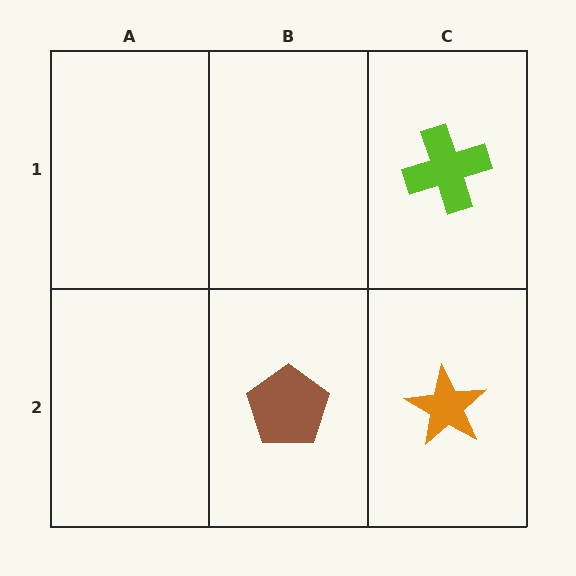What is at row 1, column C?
A lime cross.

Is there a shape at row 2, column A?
No, that cell is empty.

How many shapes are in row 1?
1 shape.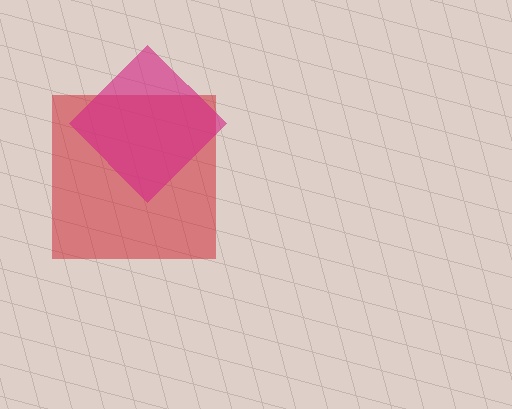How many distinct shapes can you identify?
There are 2 distinct shapes: a red square, a magenta diamond.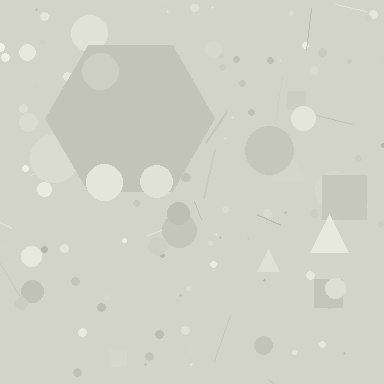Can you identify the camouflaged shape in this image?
The camouflaged shape is a hexagon.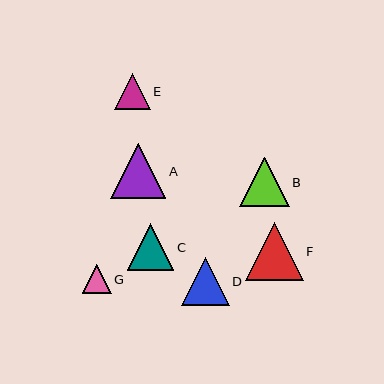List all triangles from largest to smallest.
From largest to smallest: F, A, B, D, C, E, G.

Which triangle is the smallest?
Triangle G is the smallest with a size of approximately 29 pixels.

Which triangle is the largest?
Triangle F is the largest with a size of approximately 58 pixels.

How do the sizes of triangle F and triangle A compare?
Triangle F and triangle A are approximately the same size.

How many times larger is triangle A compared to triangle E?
Triangle A is approximately 1.5 times the size of triangle E.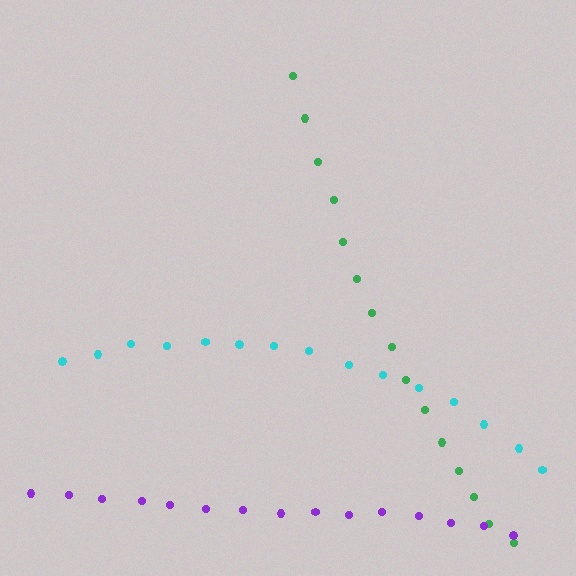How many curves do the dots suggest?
There are 3 distinct paths.